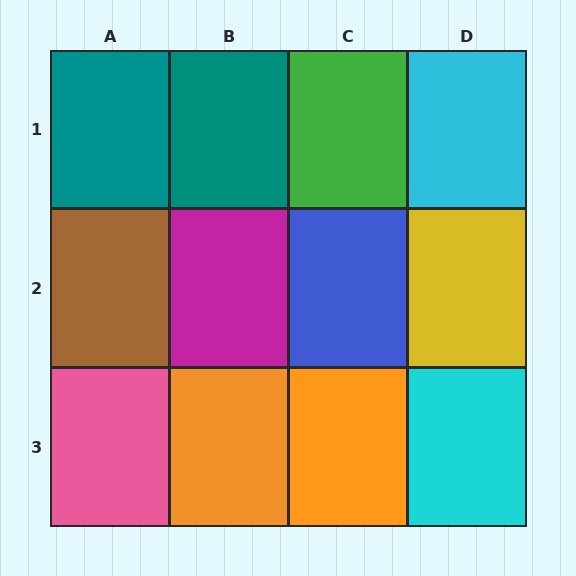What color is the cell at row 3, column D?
Cyan.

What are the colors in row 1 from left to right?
Teal, teal, green, cyan.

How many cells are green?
1 cell is green.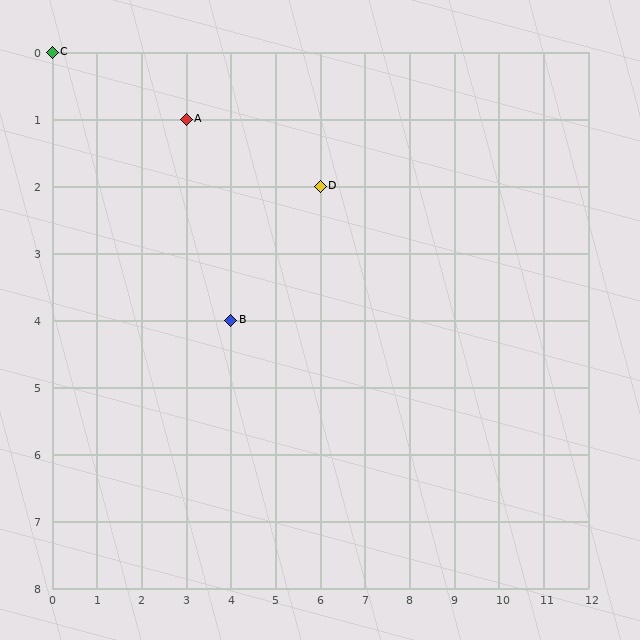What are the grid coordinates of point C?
Point C is at grid coordinates (0, 0).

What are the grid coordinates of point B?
Point B is at grid coordinates (4, 4).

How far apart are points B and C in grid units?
Points B and C are 4 columns and 4 rows apart (about 5.7 grid units diagonally).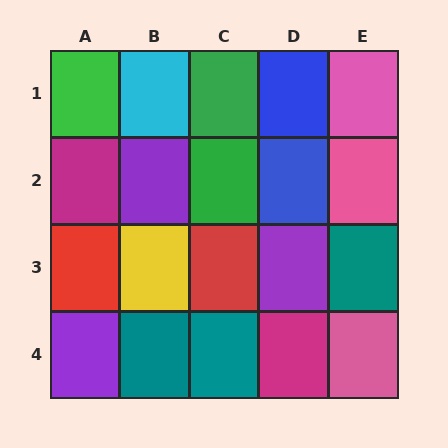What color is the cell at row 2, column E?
Pink.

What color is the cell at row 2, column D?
Blue.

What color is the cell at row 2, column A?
Magenta.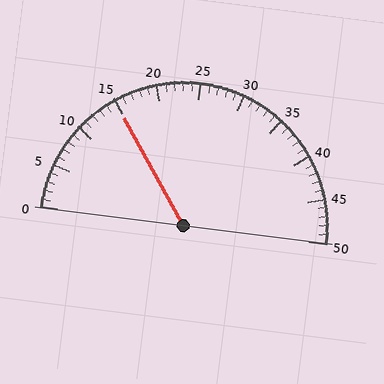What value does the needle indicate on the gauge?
The needle indicates approximately 15.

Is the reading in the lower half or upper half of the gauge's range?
The reading is in the lower half of the range (0 to 50).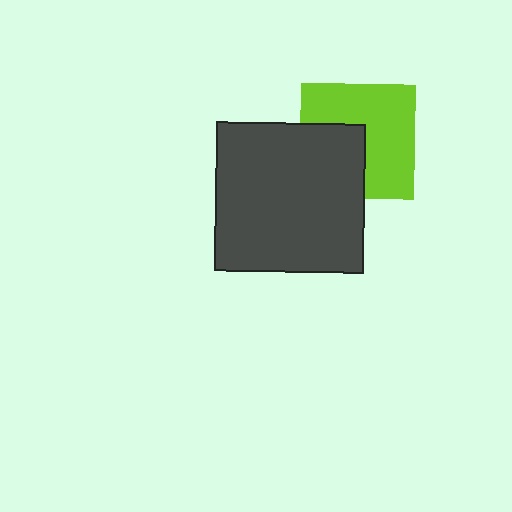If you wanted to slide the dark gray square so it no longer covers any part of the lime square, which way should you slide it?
Slide it toward the lower-left — that is the most direct way to separate the two shapes.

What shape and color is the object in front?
The object in front is a dark gray square.